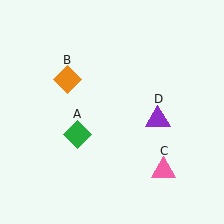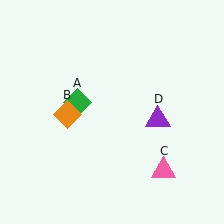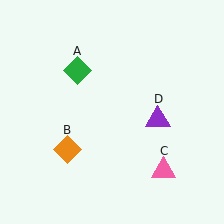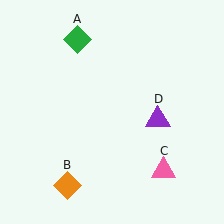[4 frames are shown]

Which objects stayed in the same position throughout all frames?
Pink triangle (object C) and purple triangle (object D) remained stationary.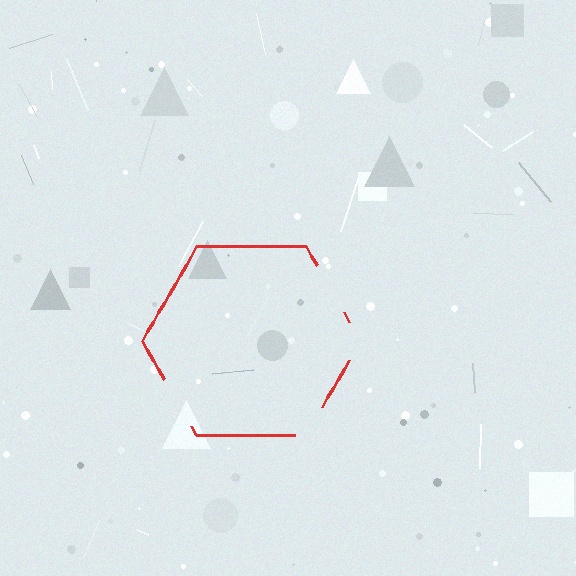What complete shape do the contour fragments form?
The contour fragments form a hexagon.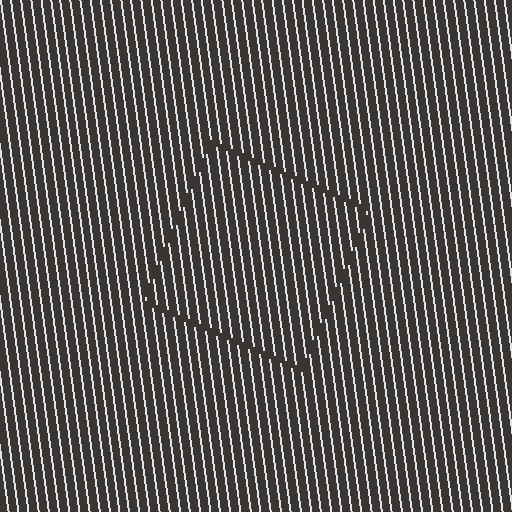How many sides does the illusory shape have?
4 sides — the line-ends trace a square.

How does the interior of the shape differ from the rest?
The interior of the shape contains the same grating, shifted by half a period — the contour is defined by the phase discontinuity where line-ends from the inner and outer gratings abut.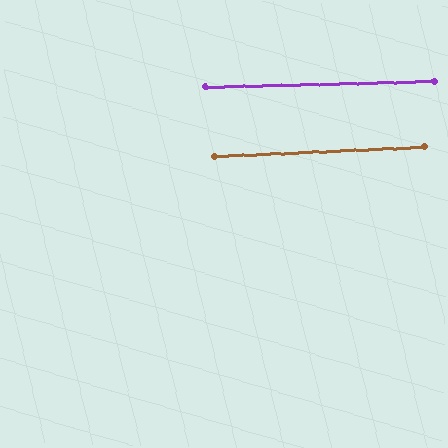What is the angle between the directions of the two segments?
Approximately 1 degree.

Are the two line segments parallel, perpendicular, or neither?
Parallel — their directions differ by only 1.2°.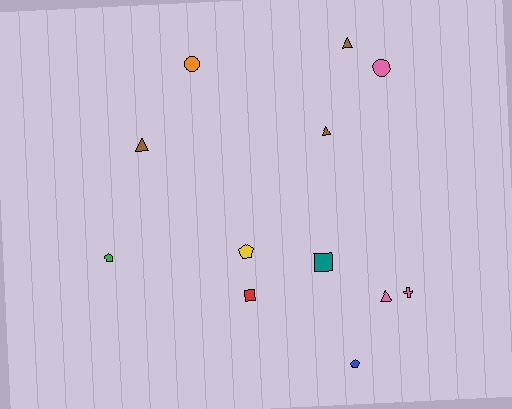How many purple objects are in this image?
There are no purple objects.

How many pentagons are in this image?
There are 3 pentagons.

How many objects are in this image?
There are 12 objects.